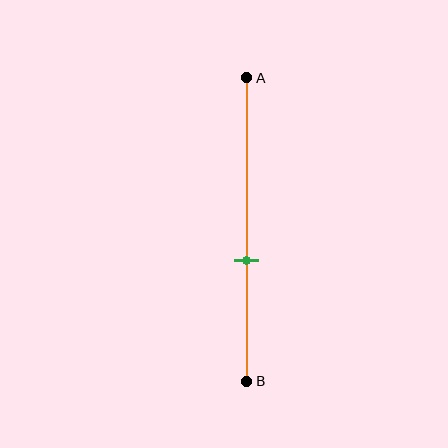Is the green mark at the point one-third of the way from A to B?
No, the mark is at about 60% from A, not at the 33% one-third point.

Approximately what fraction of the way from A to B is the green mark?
The green mark is approximately 60% of the way from A to B.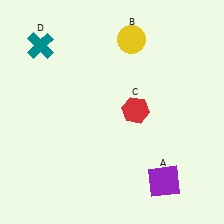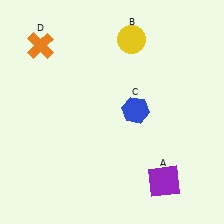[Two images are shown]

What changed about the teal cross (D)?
In Image 1, D is teal. In Image 2, it changed to orange.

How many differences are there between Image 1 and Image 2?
There are 2 differences between the two images.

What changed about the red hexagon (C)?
In Image 1, C is red. In Image 2, it changed to blue.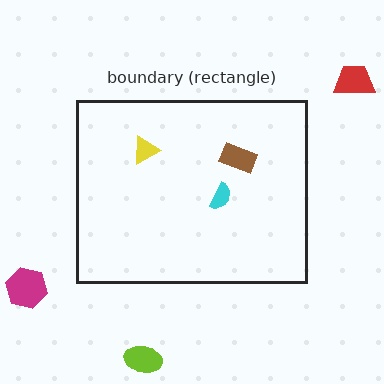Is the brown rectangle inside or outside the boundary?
Inside.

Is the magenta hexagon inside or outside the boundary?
Outside.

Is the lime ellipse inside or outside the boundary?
Outside.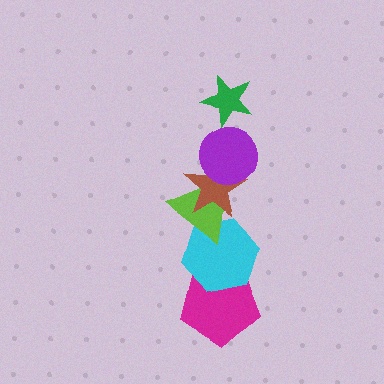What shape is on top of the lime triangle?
The brown star is on top of the lime triangle.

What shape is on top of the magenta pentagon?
The cyan hexagon is on top of the magenta pentagon.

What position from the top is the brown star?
The brown star is 3rd from the top.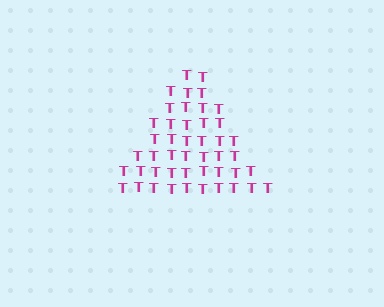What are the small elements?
The small elements are letter T's.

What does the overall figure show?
The overall figure shows a triangle.